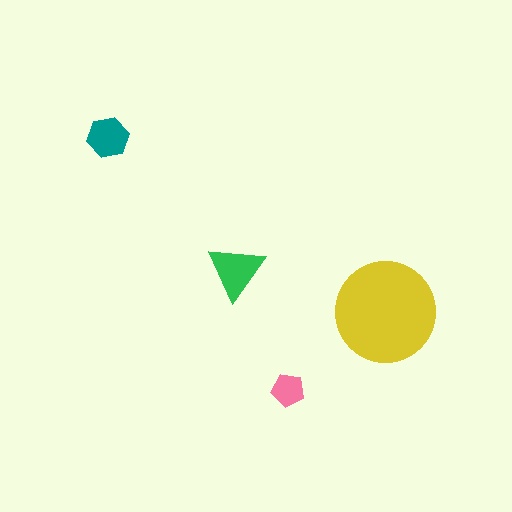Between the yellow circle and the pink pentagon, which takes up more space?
The yellow circle.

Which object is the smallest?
The pink pentagon.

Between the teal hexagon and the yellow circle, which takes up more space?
The yellow circle.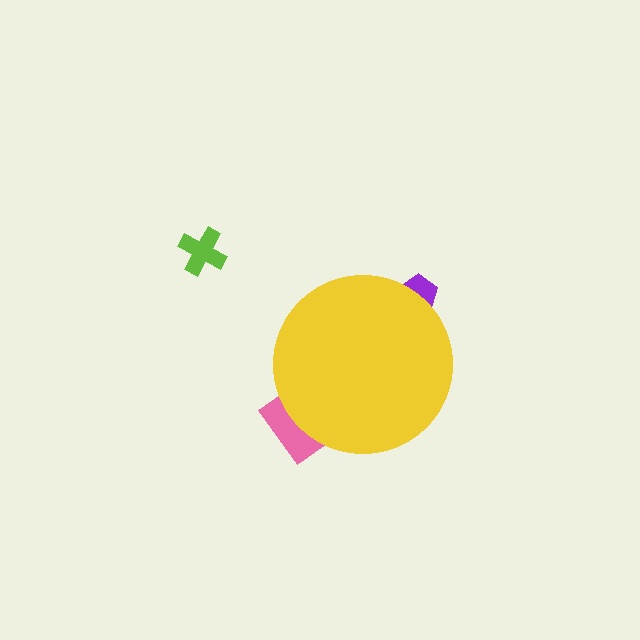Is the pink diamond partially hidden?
Yes, the pink diamond is partially hidden behind the yellow circle.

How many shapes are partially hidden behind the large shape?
2 shapes are partially hidden.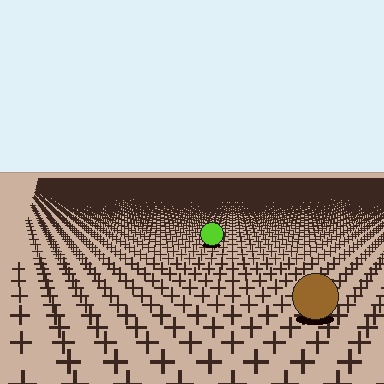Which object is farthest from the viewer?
The lime circle is farthest from the viewer. It appears smaller and the ground texture around it is denser.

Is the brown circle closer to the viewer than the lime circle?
Yes. The brown circle is closer — you can tell from the texture gradient: the ground texture is coarser near it.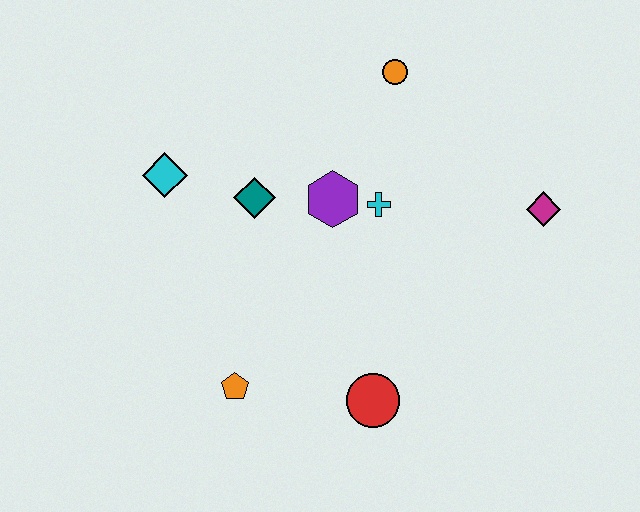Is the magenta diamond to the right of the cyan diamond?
Yes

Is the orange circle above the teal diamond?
Yes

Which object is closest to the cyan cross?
The purple hexagon is closest to the cyan cross.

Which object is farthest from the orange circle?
The orange pentagon is farthest from the orange circle.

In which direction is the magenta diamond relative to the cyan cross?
The magenta diamond is to the right of the cyan cross.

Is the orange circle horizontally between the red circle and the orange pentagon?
No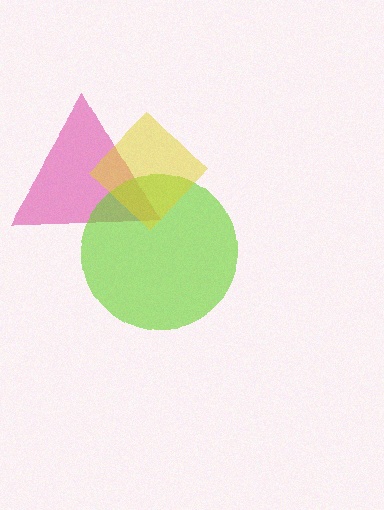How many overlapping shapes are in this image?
There are 3 overlapping shapes in the image.